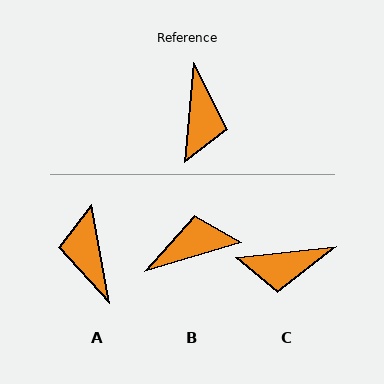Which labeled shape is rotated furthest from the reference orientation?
A, about 164 degrees away.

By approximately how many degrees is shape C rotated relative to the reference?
Approximately 78 degrees clockwise.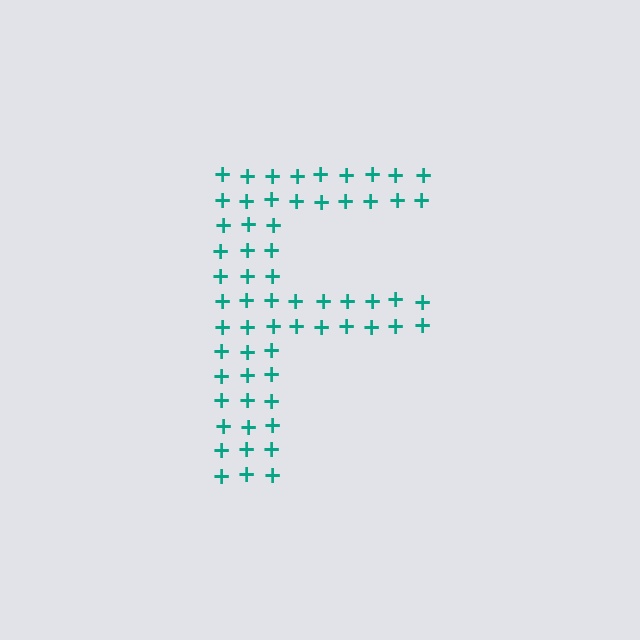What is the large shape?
The large shape is the letter F.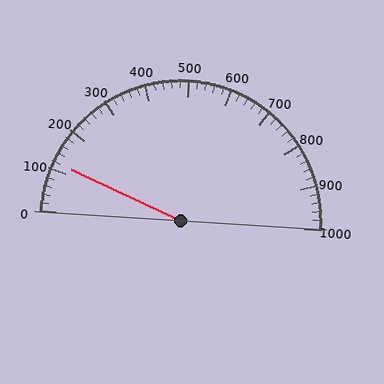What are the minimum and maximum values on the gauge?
The gauge ranges from 0 to 1000.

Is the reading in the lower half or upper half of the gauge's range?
The reading is in the lower half of the range (0 to 1000).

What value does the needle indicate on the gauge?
The needle indicates approximately 120.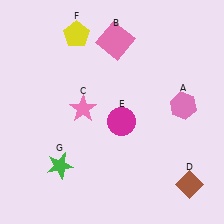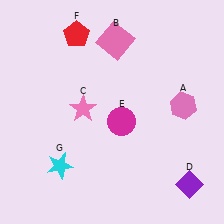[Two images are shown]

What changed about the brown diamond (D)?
In Image 1, D is brown. In Image 2, it changed to purple.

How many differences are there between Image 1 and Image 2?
There are 3 differences between the two images.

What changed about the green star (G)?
In Image 1, G is green. In Image 2, it changed to cyan.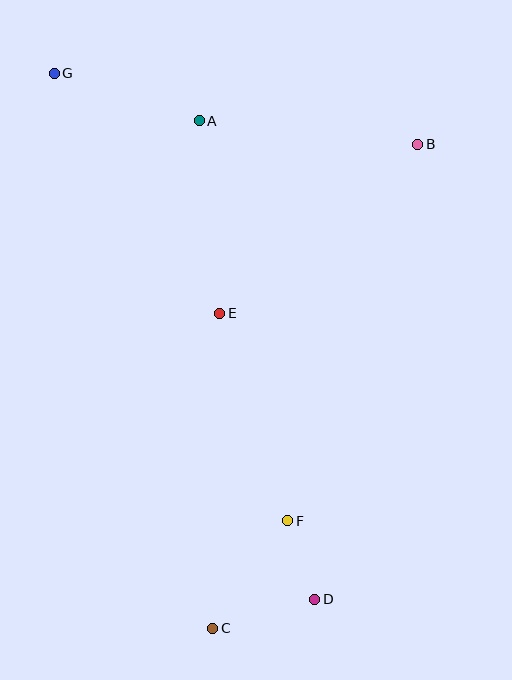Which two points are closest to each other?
Points D and F are closest to each other.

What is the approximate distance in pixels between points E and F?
The distance between E and F is approximately 218 pixels.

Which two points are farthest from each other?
Points D and G are farthest from each other.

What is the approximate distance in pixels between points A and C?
The distance between A and C is approximately 508 pixels.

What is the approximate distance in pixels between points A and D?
The distance between A and D is approximately 492 pixels.